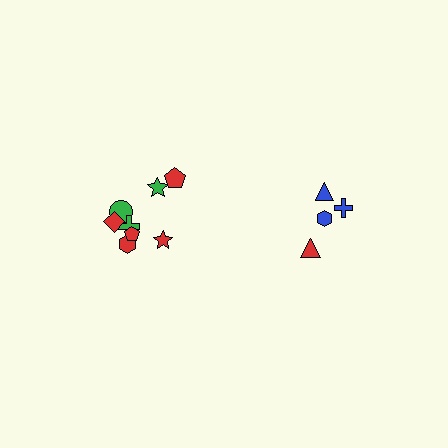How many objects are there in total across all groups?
There are 12 objects.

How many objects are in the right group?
There are 4 objects.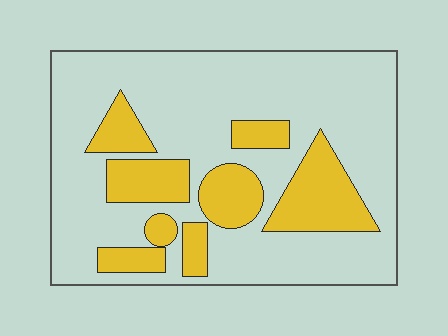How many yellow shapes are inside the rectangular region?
8.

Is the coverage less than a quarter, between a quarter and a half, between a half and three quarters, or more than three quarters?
Between a quarter and a half.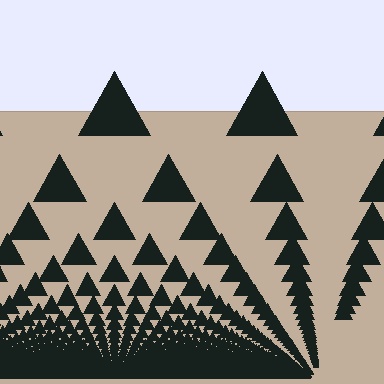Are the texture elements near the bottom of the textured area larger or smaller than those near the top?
Smaller. The gradient is inverted — elements near the bottom are smaller and denser.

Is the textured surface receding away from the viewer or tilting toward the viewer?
The surface appears to tilt toward the viewer. Texture elements get larger and sparser toward the top.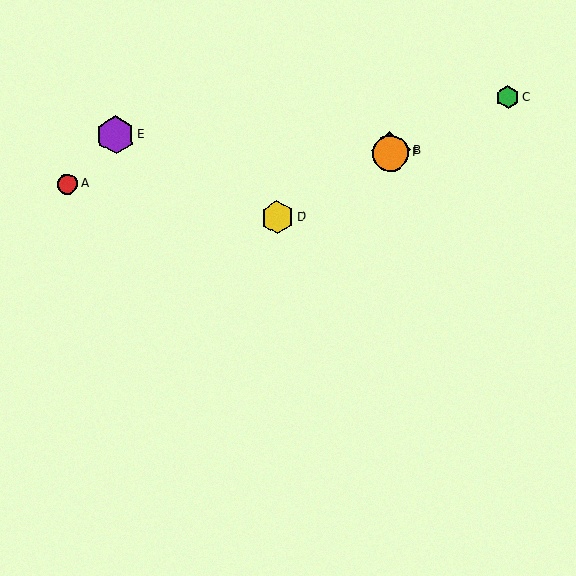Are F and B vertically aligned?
Yes, both are at x≈391.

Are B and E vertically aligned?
No, B is at x≈391 and E is at x≈115.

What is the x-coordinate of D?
Object D is at x≈277.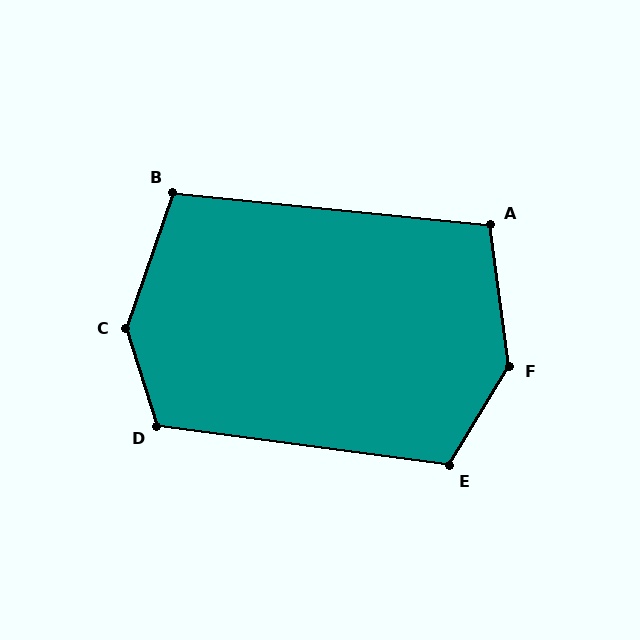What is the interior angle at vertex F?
Approximately 141 degrees (obtuse).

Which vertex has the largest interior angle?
C, at approximately 143 degrees.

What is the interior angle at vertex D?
Approximately 115 degrees (obtuse).